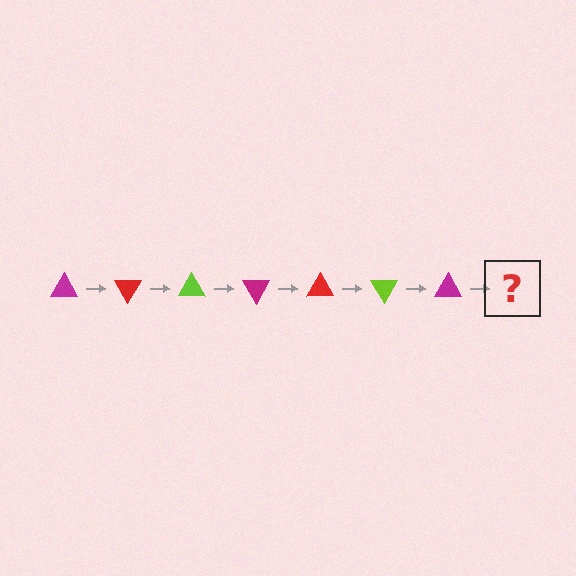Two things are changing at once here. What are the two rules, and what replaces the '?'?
The two rules are that it rotates 60 degrees each step and the color cycles through magenta, red, and lime. The '?' should be a red triangle, rotated 420 degrees from the start.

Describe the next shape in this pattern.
It should be a red triangle, rotated 420 degrees from the start.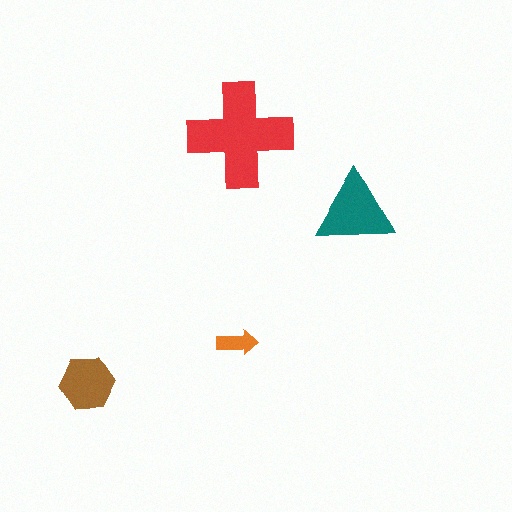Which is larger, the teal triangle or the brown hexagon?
The teal triangle.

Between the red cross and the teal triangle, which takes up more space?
The red cross.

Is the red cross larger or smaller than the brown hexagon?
Larger.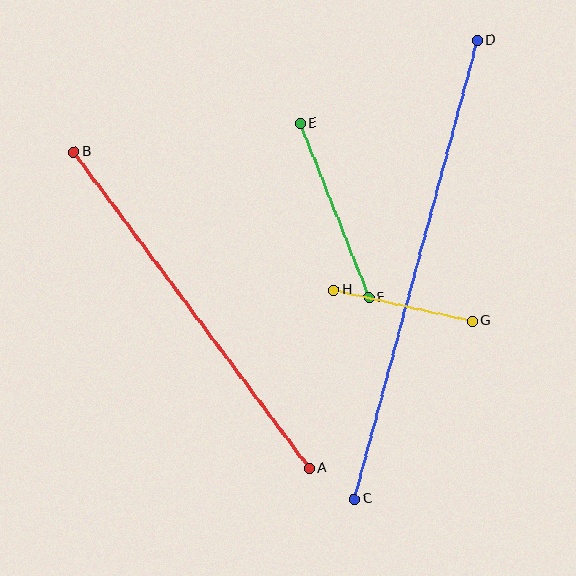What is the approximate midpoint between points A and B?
The midpoint is at approximately (191, 310) pixels.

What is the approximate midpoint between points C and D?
The midpoint is at approximately (416, 270) pixels.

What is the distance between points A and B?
The distance is approximately 395 pixels.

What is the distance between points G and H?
The distance is approximately 142 pixels.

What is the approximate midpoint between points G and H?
The midpoint is at approximately (403, 306) pixels.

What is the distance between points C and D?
The distance is approximately 475 pixels.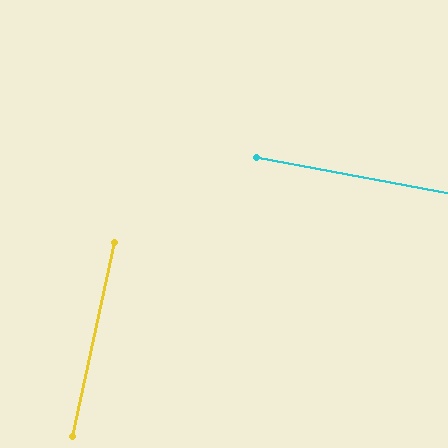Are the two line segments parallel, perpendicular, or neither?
Perpendicular — they meet at approximately 88°.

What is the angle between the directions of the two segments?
Approximately 88 degrees.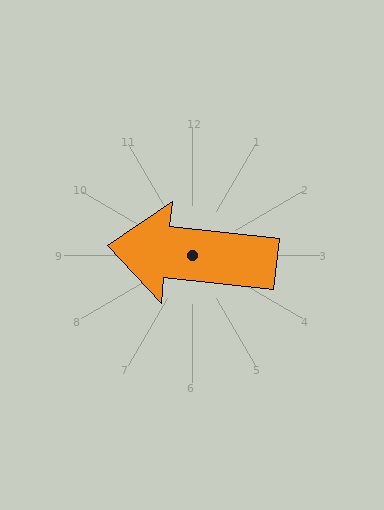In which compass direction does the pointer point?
West.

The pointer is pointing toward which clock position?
Roughly 9 o'clock.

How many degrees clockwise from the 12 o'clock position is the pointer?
Approximately 276 degrees.